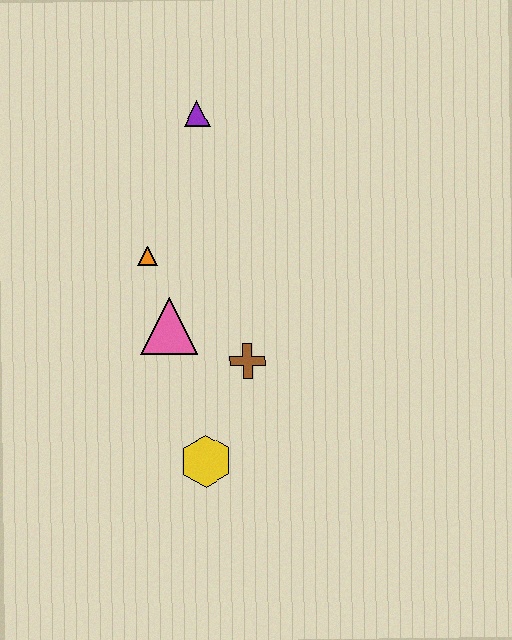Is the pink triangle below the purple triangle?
Yes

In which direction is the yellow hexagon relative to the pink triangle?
The yellow hexagon is below the pink triangle.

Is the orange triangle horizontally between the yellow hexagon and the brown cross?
No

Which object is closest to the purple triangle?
The orange triangle is closest to the purple triangle.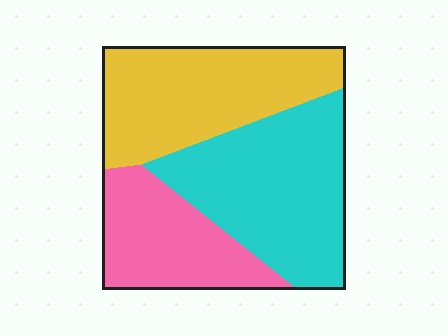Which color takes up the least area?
Pink, at roughly 25%.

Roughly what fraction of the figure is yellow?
Yellow takes up about three eighths (3/8) of the figure.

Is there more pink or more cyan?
Cyan.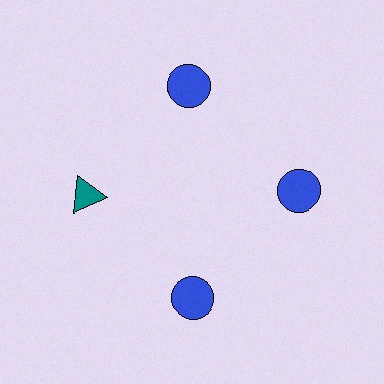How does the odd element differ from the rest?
It differs in both color (teal instead of blue) and shape (triangle instead of circle).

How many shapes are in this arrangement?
There are 4 shapes arranged in a ring pattern.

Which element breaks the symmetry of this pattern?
The teal triangle at roughly the 9 o'clock position breaks the symmetry. All other shapes are blue circles.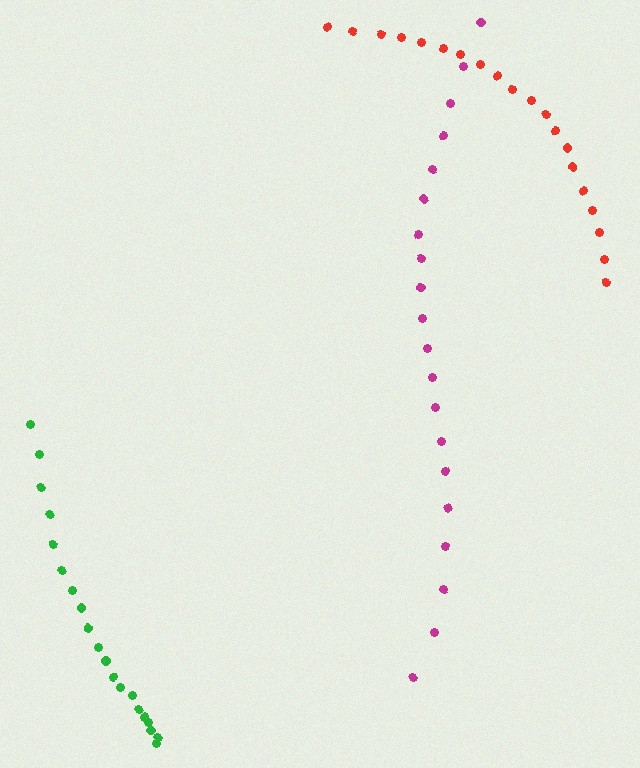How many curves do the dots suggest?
There are 3 distinct paths.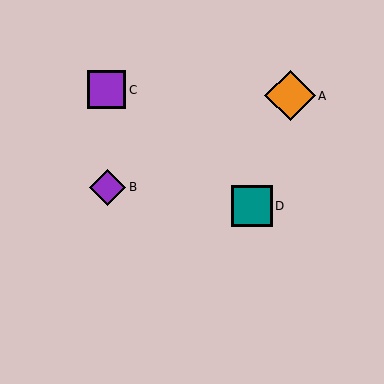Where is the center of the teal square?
The center of the teal square is at (252, 206).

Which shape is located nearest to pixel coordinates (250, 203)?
The teal square (labeled D) at (252, 206) is nearest to that location.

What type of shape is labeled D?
Shape D is a teal square.